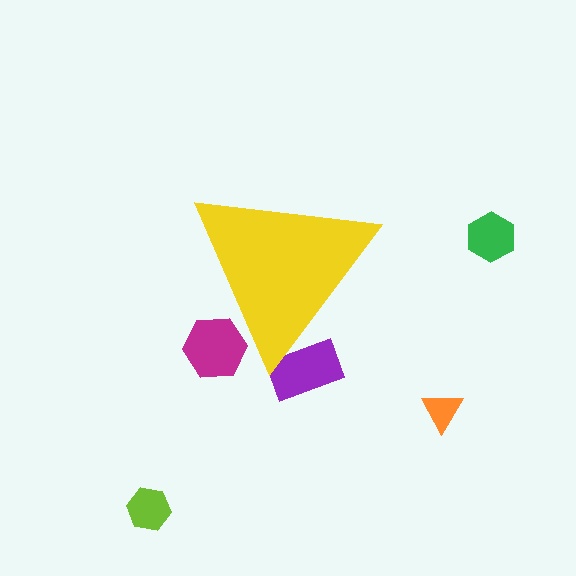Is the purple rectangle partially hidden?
Yes, the purple rectangle is partially hidden behind the yellow triangle.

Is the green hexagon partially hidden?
No, the green hexagon is fully visible.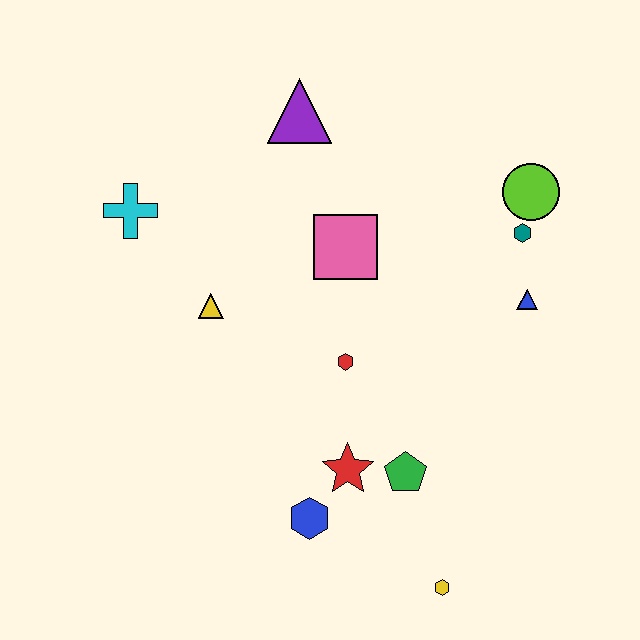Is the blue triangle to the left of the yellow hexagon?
No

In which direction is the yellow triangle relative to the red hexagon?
The yellow triangle is to the left of the red hexagon.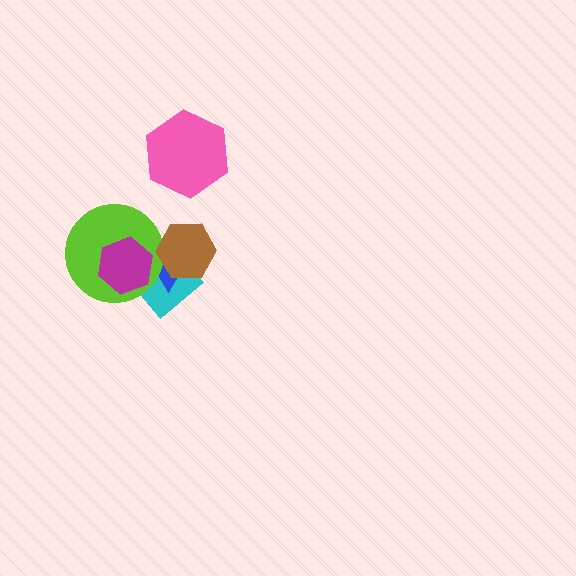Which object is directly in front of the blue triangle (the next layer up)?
The lime circle is directly in front of the blue triangle.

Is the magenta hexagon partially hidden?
No, no other shape covers it.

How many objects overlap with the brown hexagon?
3 objects overlap with the brown hexagon.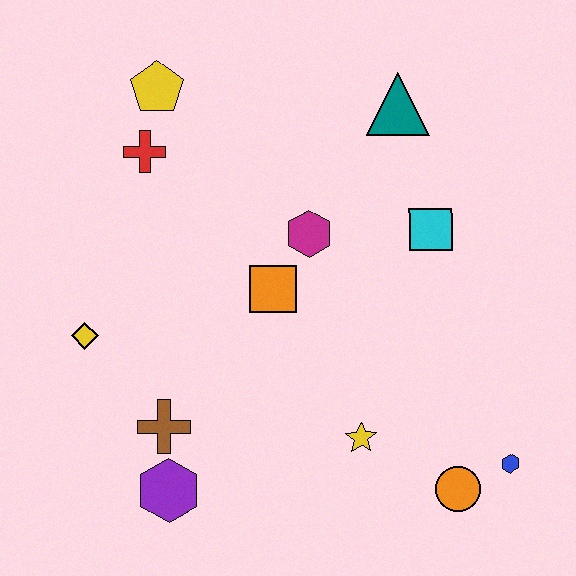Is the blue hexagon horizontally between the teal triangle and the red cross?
No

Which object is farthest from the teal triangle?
The purple hexagon is farthest from the teal triangle.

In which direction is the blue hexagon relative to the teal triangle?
The blue hexagon is below the teal triangle.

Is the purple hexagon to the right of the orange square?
No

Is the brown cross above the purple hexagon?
Yes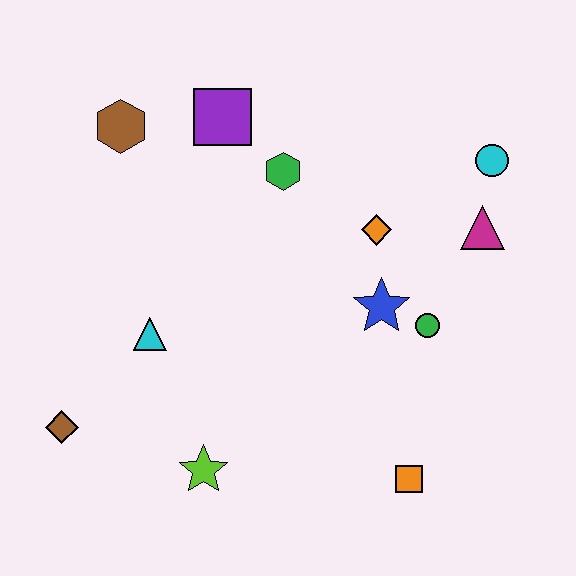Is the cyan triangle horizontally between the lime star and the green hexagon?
No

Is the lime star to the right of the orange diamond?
No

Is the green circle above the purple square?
No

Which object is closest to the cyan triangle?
The brown diamond is closest to the cyan triangle.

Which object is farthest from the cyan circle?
The brown diamond is farthest from the cyan circle.